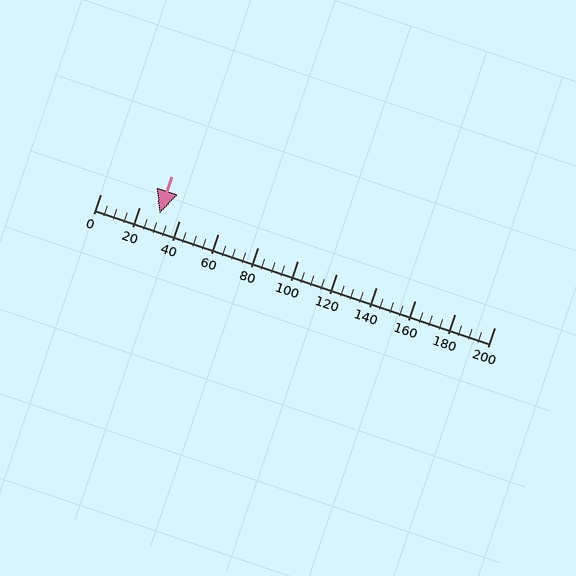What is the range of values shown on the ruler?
The ruler shows values from 0 to 200.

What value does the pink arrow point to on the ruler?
The pink arrow points to approximately 30.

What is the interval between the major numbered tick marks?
The major tick marks are spaced 20 units apart.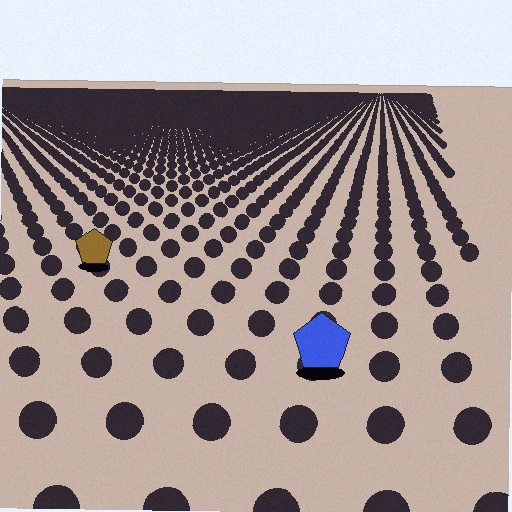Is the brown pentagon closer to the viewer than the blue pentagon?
No. The blue pentagon is closer — you can tell from the texture gradient: the ground texture is coarser near it.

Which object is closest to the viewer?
The blue pentagon is closest. The texture marks near it are larger and more spread out.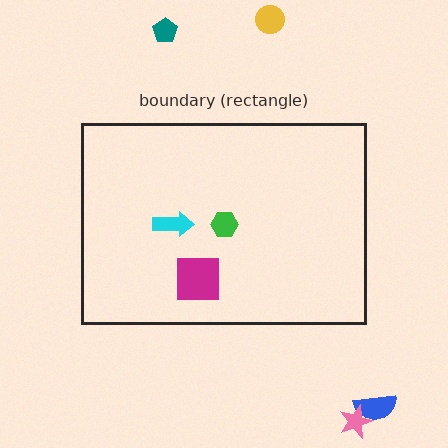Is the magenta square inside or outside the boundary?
Inside.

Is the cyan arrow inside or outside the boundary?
Inside.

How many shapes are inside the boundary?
3 inside, 4 outside.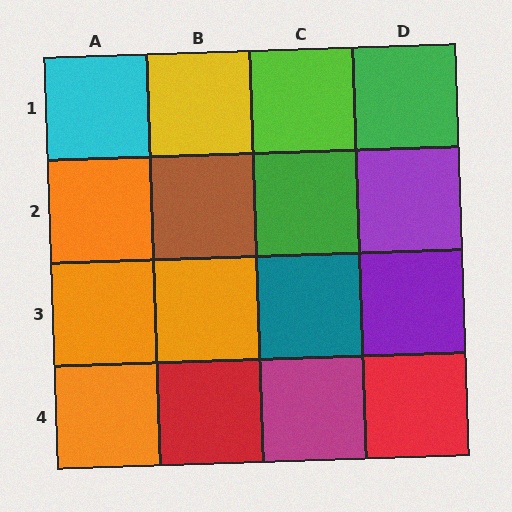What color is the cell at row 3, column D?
Purple.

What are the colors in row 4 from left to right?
Orange, red, magenta, red.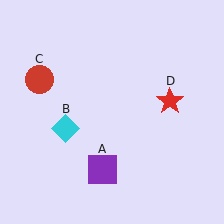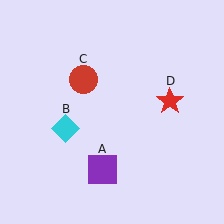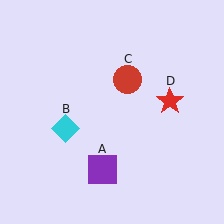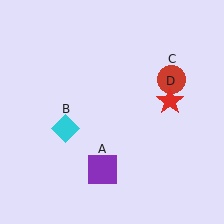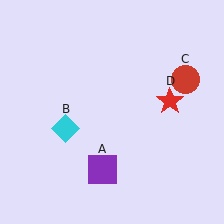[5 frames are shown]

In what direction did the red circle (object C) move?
The red circle (object C) moved right.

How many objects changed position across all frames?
1 object changed position: red circle (object C).